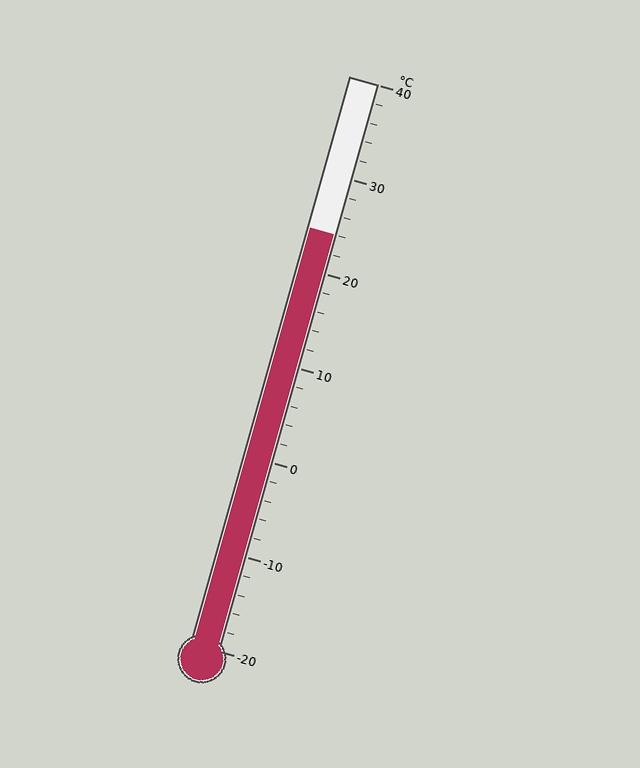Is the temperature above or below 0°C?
The temperature is above 0°C.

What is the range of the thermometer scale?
The thermometer scale ranges from -20°C to 40°C.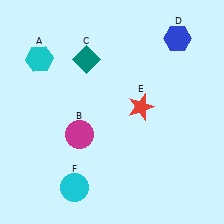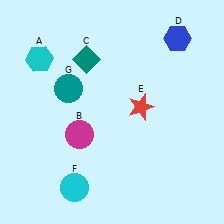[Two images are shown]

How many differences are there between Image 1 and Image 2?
There is 1 difference between the two images.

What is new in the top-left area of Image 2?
A teal circle (G) was added in the top-left area of Image 2.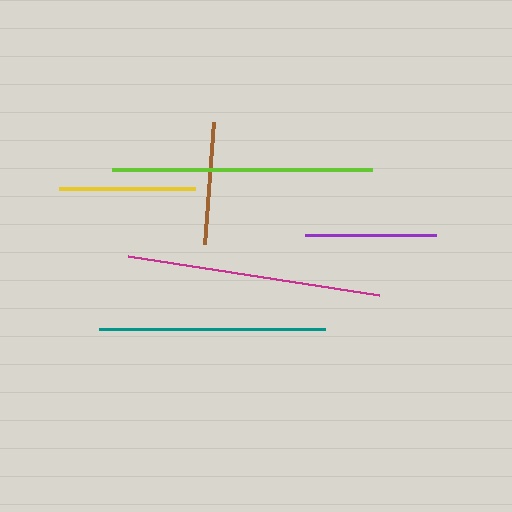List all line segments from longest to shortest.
From longest to shortest: lime, magenta, teal, yellow, purple, brown.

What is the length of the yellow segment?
The yellow segment is approximately 136 pixels long.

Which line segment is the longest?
The lime line is the longest at approximately 260 pixels.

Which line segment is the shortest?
The brown line is the shortest at approximately 121 pixels.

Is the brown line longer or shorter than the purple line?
The purple line is longer than the brown line.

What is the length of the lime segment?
The lime segment is approximately 260 pixels long.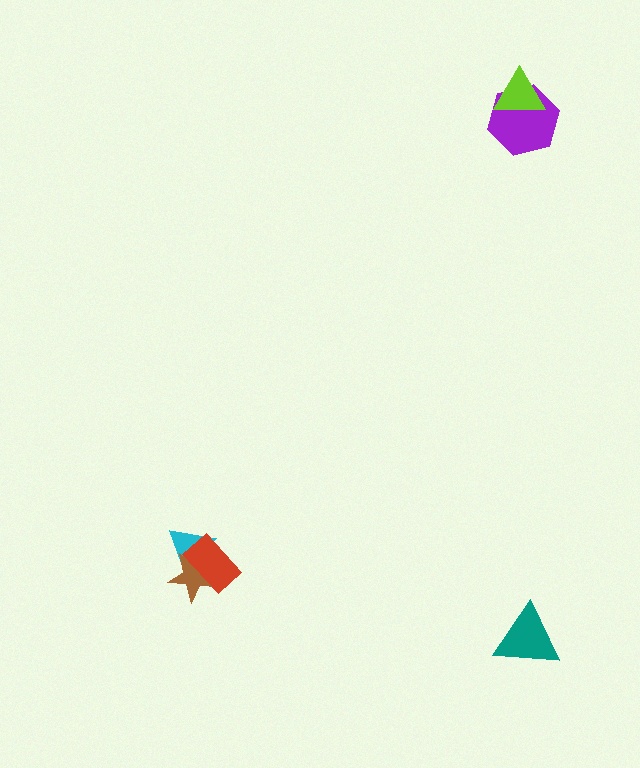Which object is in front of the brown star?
The red rectangle is in front of the brown star.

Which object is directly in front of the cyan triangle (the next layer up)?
The brown star is directly in front of the cyan triangle.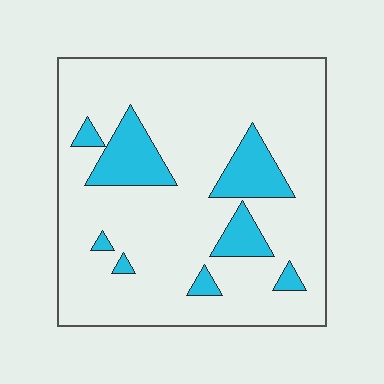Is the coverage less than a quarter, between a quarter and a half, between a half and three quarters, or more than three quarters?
Less than a quarter.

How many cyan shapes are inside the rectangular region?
8.